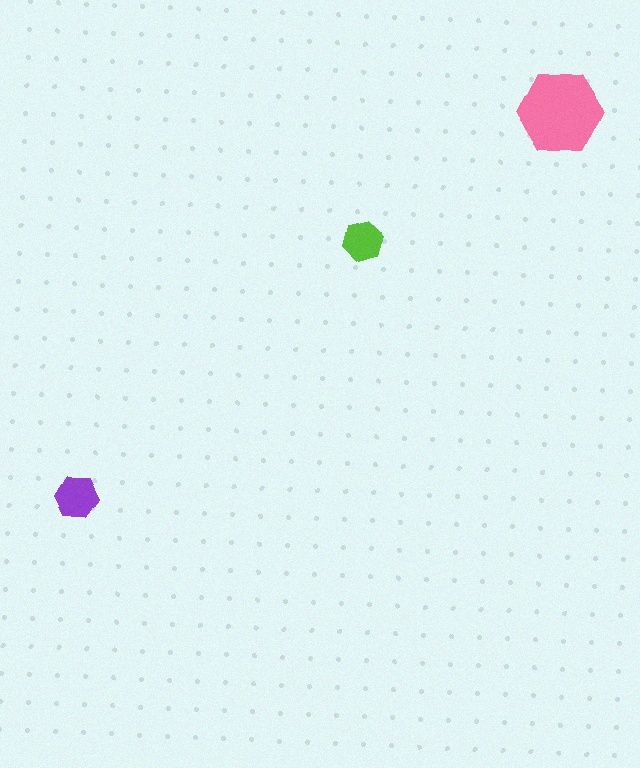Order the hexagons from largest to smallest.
the pink one, the purple one, the lime one.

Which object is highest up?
The pink hexagon is topmost.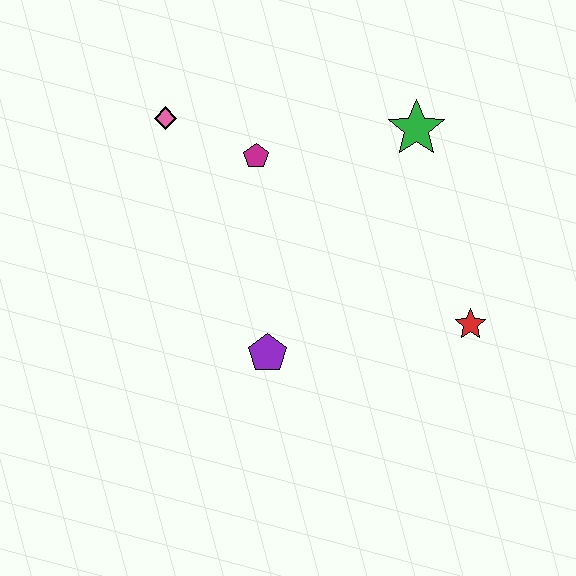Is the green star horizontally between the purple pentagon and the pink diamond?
No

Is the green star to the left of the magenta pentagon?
No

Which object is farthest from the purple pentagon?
The green star is farthest from the purple pentagon.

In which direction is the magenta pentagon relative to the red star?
The magenta pentagon is to the left of the red star.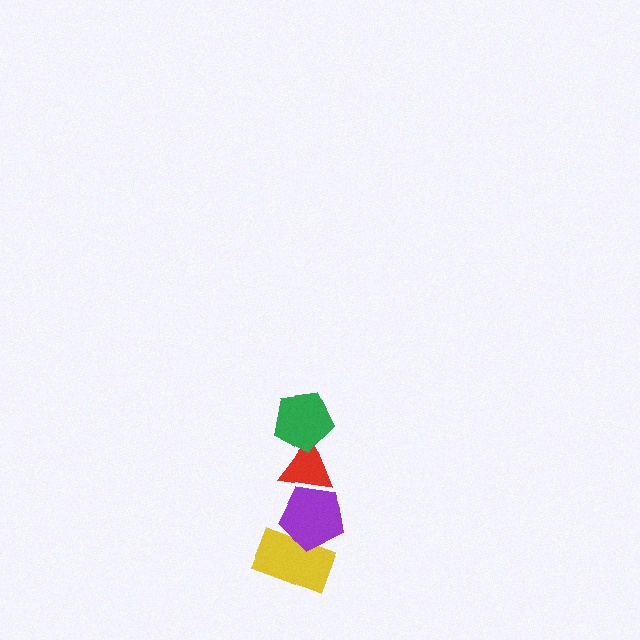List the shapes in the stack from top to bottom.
From top to bottom: the green pentagon, the red triangle, the purple pentagon, the yellow rectangle.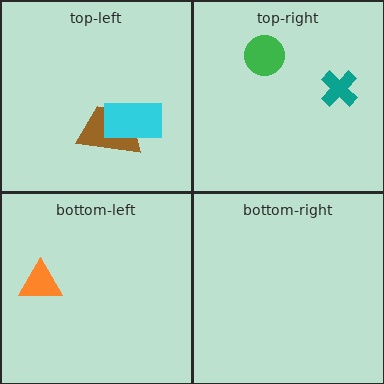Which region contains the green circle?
The top-right region.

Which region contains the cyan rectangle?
The top-left region.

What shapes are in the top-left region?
The brown trapezoid, the cyan rectangle.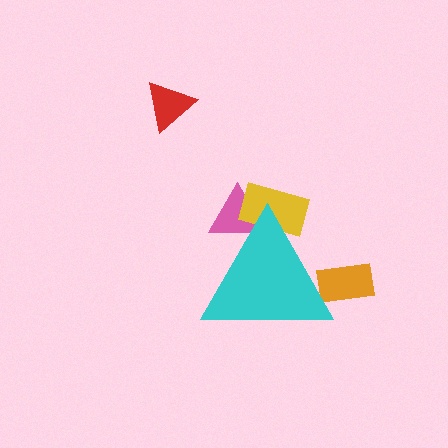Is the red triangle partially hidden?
No, the red triangle is fully visible.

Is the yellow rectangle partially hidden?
Yes, the yellow rectangle is partially hidden behind the cyan triangle.